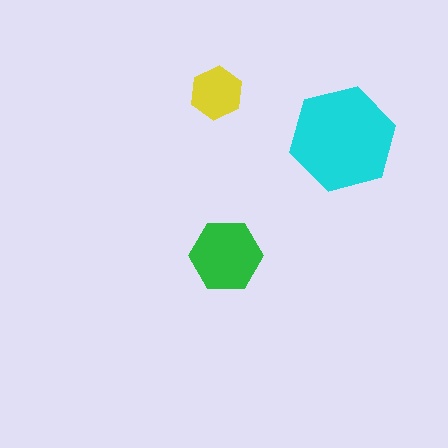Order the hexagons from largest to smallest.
the cyan one, the green one, the yellow one.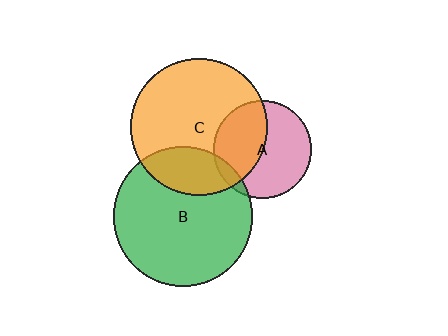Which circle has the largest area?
Circle B (green).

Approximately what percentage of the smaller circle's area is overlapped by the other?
Approximately 25%.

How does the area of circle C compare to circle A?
Approximately 2.0 times.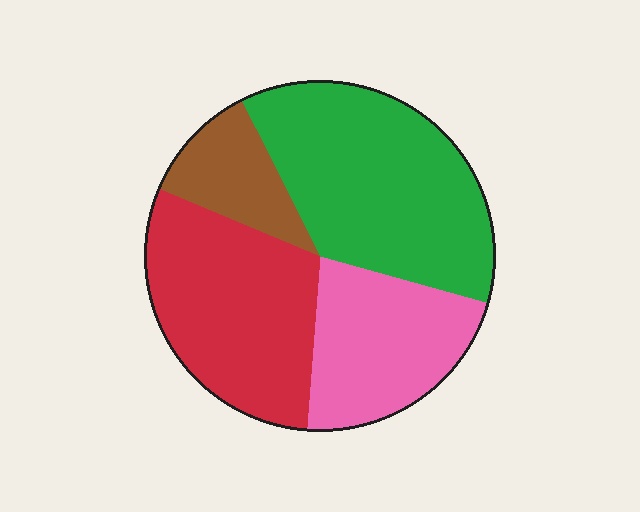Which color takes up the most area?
Green, at roughly 35%.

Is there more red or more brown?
Red.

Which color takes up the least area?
Brown, at roughly 10%.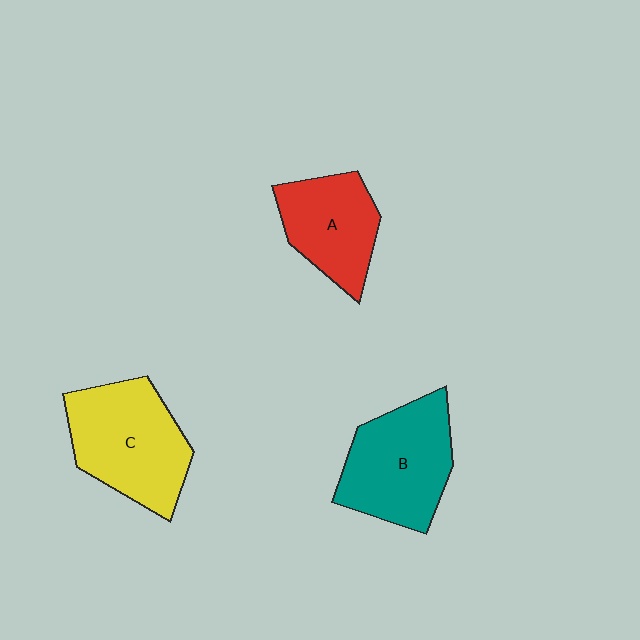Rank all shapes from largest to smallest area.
From largest to smallest: C (yellow), B (teal), A (red).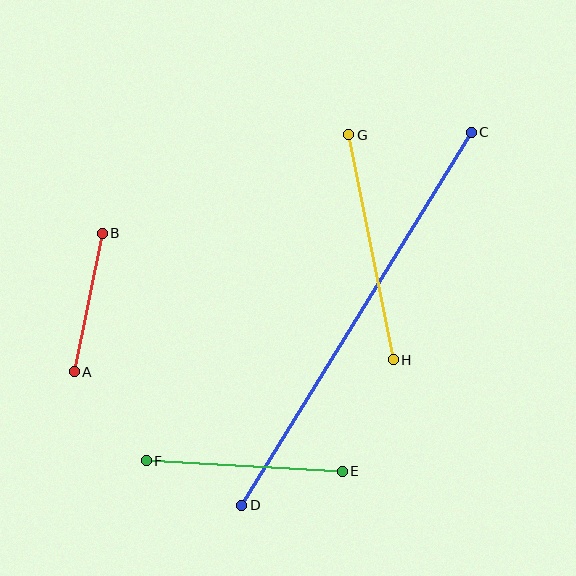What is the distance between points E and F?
The distance is approximately 196 pixels.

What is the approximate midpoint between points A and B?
The midpoint is at approximately (88, 303) pixels.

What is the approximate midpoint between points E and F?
The midpoint is at approximately (244, 466) pixels.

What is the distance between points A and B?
The distance is approximately 141 pixels.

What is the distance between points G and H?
The distance is approximately 229 pixels.